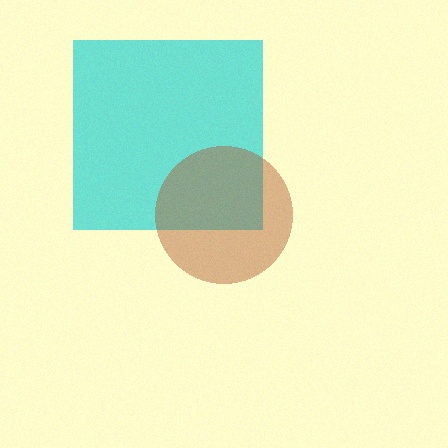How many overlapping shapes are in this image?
There are 2 overlapping shapes in the image.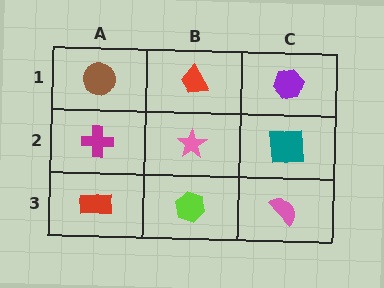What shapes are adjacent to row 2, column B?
A red trapezoid (row 1, column B), a lime hexagon (row 3, column B), a magenta cross (row 2, column A), a teal square (row 2, column C).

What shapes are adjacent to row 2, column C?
A purple hexagon (row 1, column C), a pink semicircle (row 3, column C), a pink star (row 2, column B).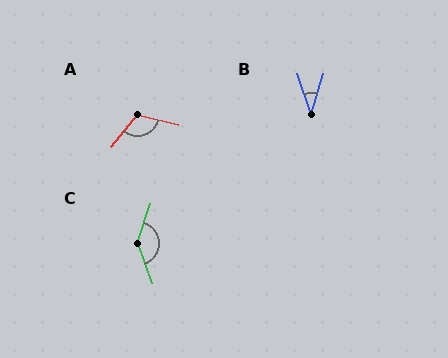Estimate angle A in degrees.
Approximately 114 degrees.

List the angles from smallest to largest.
B (36°), A (114°), C (141°).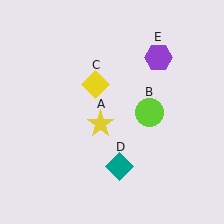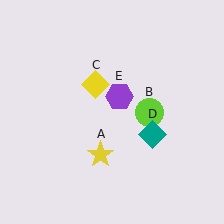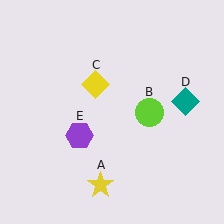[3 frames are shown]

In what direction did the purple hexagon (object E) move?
The purple hexagon (object E) moved down and to the left.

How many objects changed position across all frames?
3 objects changed position: yellow star (object A), teal diamond (object D), purple hexagon (object E).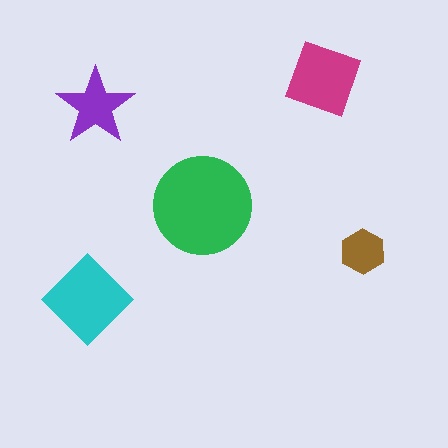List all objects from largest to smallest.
The green circle, the cyan diamond, the magenta square, the purple star, the brown hexagon.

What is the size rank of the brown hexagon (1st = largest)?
5th.